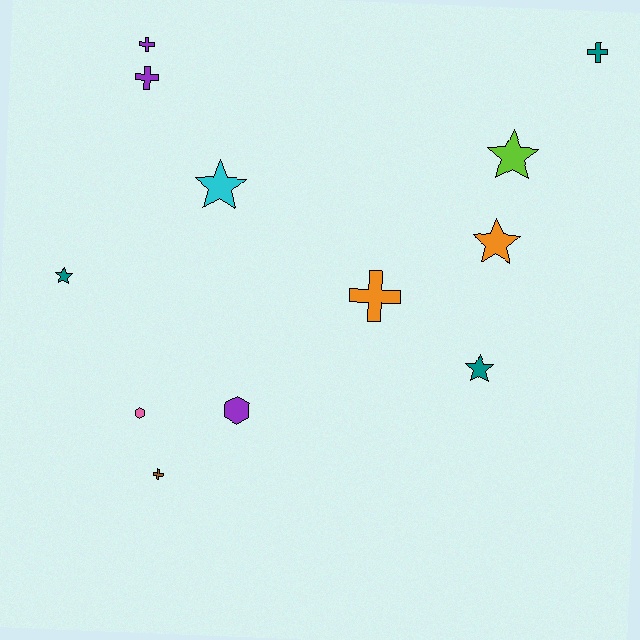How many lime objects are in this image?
There is 1 lime object.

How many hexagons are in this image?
There are 2 hexagons.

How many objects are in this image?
There are 12 objects.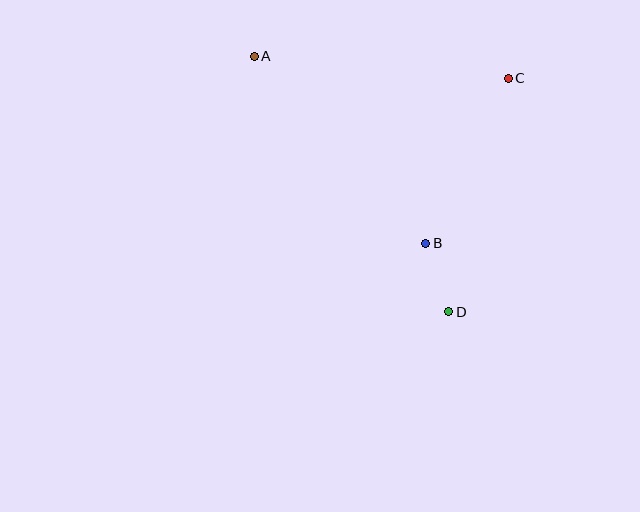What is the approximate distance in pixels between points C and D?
The distance between C and D is approximately 241 pixels.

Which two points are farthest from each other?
Points A and D are farthest from each other.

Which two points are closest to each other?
Points B and D are closest to each other.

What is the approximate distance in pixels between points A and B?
The distance between A and B is approximately 254 pixels.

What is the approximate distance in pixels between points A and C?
The distance between A and C is approximately 255 pixels.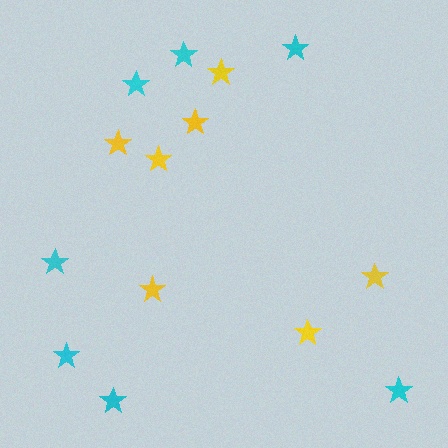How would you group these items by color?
There are 2 groups: one group of yellow stars (7) and one group of cyan stars (7).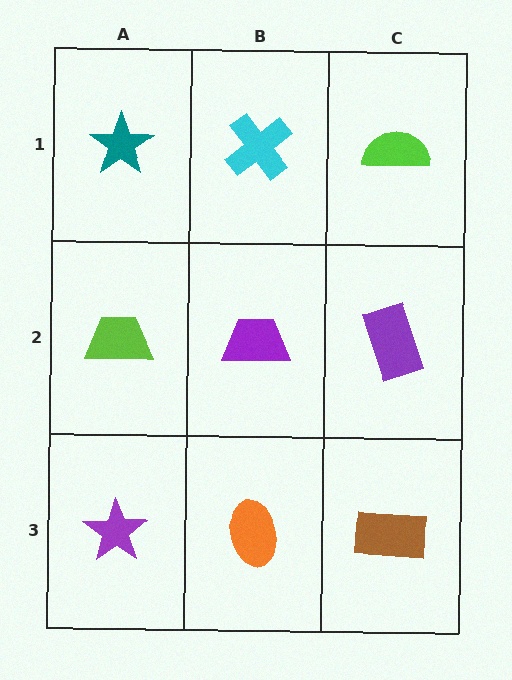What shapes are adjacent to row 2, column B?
A cyan cross (row 1, column B), an orange ellipse (row 3, column B), a lime trapezoid (row 2, column A), a purple rectangle (row 2, column C).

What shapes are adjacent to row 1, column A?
A lime trapezoid (row 2, column A), a cyan cross (row 1, column B).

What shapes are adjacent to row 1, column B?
A purple trapezoid (row 2, column B), a teal star (row 1, column A), a lime semicircle (row 1, column C).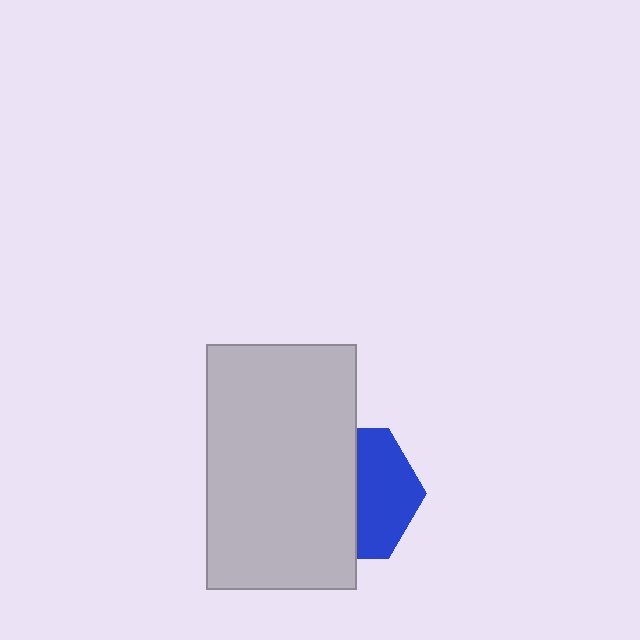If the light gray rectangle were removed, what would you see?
You would see the complete blue hexagon.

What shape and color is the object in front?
The object in front is a light gray rectangle.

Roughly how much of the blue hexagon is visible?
A small part of it is visible (roughly 45%).